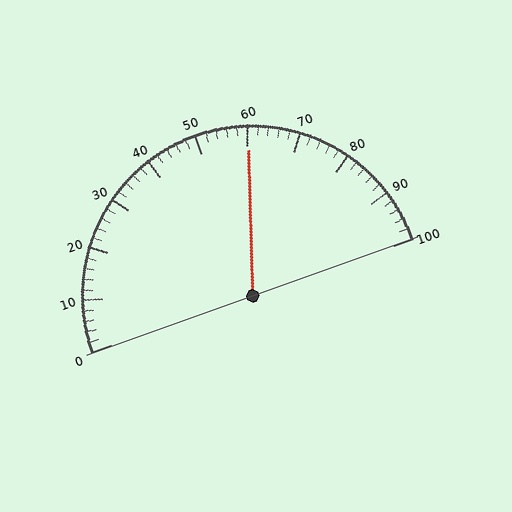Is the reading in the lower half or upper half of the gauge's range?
The reading is in the upper half of the range (0 to 100).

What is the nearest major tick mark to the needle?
The nearest major tick mark is 60.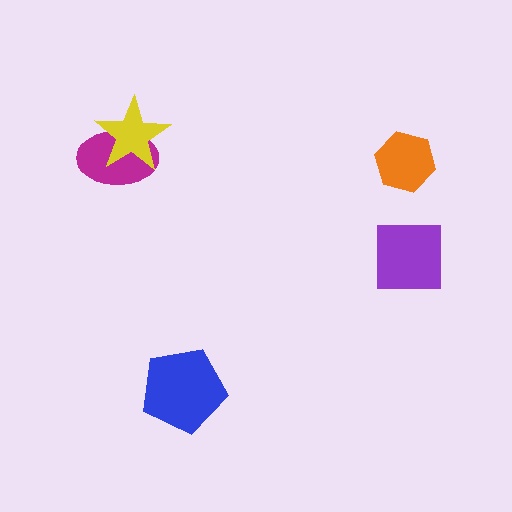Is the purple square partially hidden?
No, no other shape covers it.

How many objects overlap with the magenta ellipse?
1 object overlaps with the magenta ellipse.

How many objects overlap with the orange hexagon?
0 objects overlap with the orange hexagon.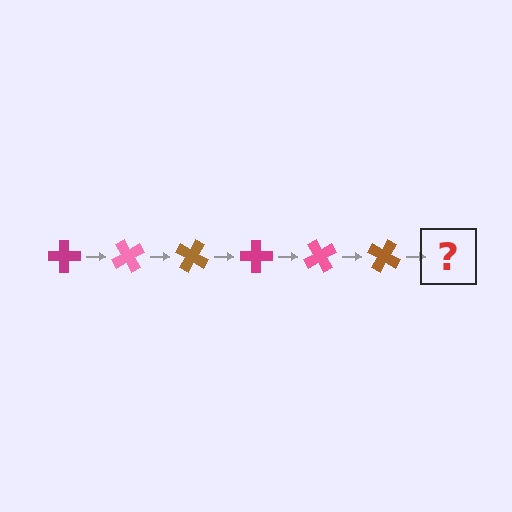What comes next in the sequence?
The next element should be a magenta cross, rotated 360 degrees from the start.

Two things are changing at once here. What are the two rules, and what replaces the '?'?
The two rules are that it rotates 60 degrees each step and the color cycles through magenta, pink, and brown. The '?' should be a magenta cross, rotated 360 degrees from the start.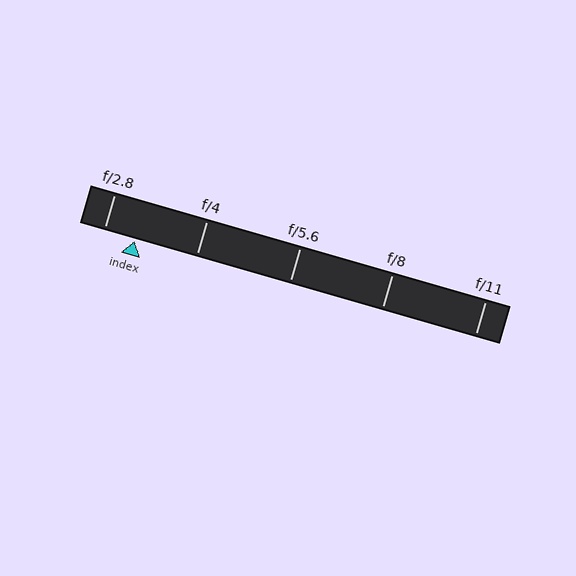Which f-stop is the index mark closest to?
The index mark is closest to f/2.8.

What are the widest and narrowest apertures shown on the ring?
The widest aperture shown is f/2.8 and the narrowest is f/11.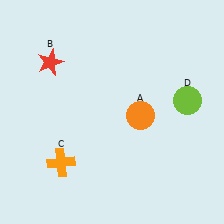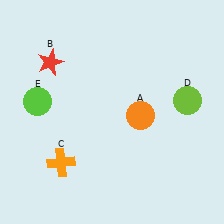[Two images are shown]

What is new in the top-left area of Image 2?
A lime circle (E) was added in the top-left area of Image 2.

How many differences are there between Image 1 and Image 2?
There is 1 difference between the two images.